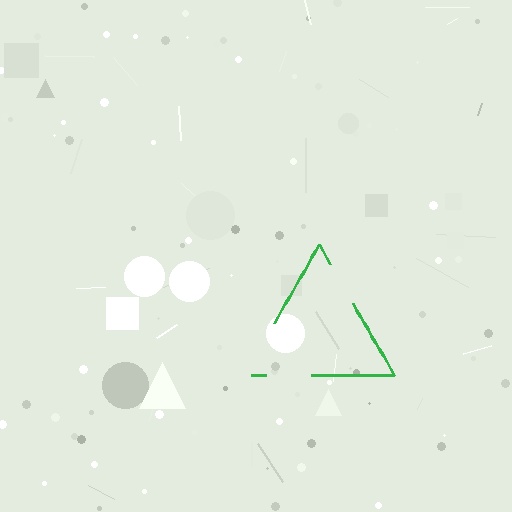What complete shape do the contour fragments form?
The contour fragments form a triangle.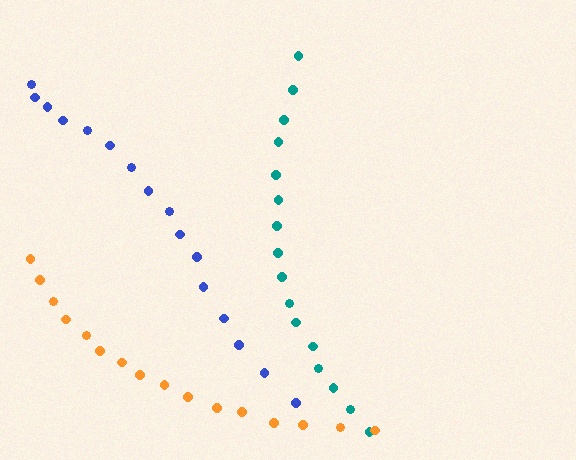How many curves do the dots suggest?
There are 3 distinct paths.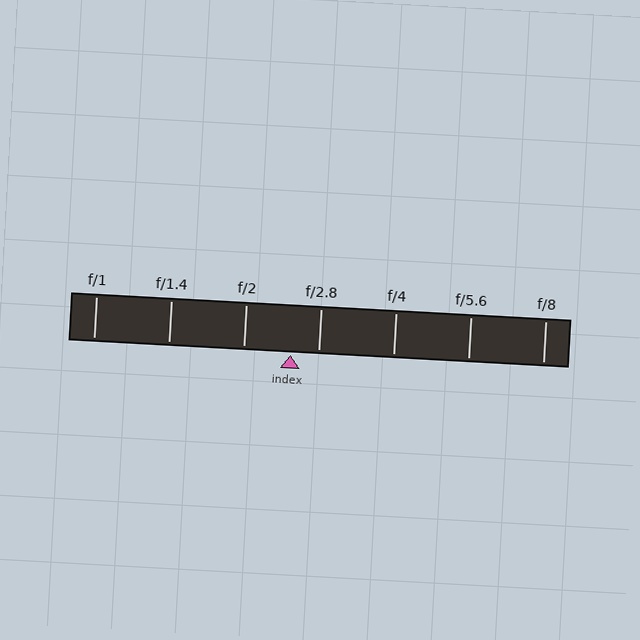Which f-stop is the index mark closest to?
The index mark is closest to f/2.8.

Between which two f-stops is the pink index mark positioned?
The index mark is between f/2 and f/2.8.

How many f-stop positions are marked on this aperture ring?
There are 7 f-stop positions marked.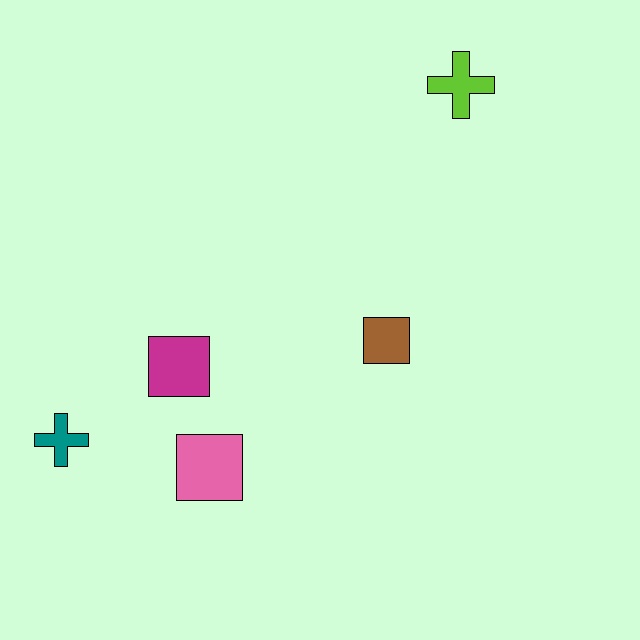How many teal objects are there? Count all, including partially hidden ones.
There is 1 teal object.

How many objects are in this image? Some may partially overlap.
There are 5 objects.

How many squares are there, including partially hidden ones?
There are 3 squares.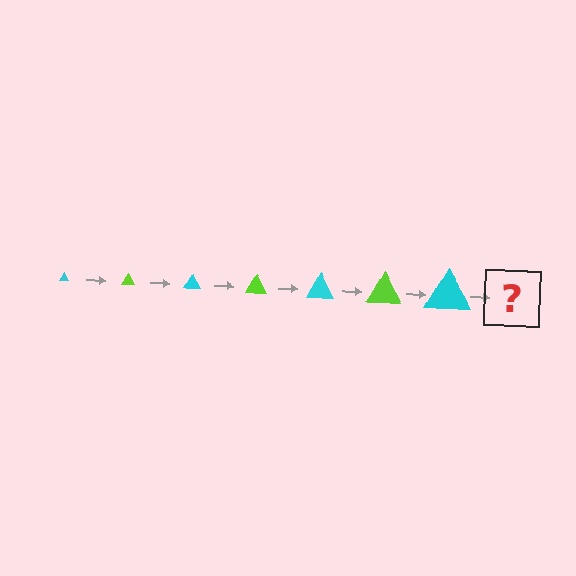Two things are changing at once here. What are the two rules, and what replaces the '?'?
The two rules are that the triangle grows larger each step and the color cycles through cyan and lime. The '?' should be a lime triangle, larger than the previous one.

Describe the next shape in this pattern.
It should be a lime triangle, larger than the previous one.